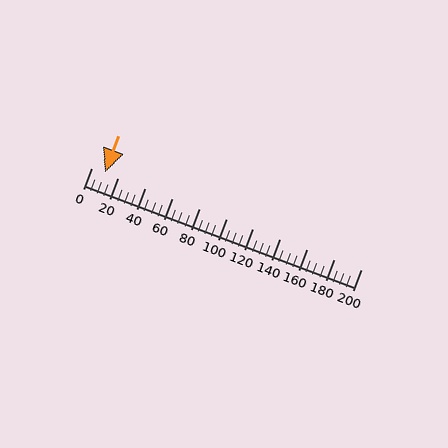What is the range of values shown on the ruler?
The ruler shows values from 0 to 200.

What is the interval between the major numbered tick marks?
The major tick marks are spaced 20 units apart.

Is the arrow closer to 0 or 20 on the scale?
The arrow is closer to 20.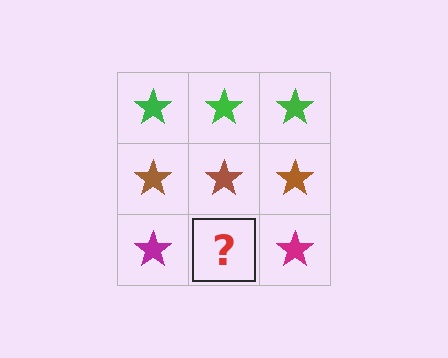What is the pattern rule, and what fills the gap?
The rule is that each row has a consistent color. The gap should be filled with a magenta star.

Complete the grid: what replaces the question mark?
The question mark should be replaced with a magenta star.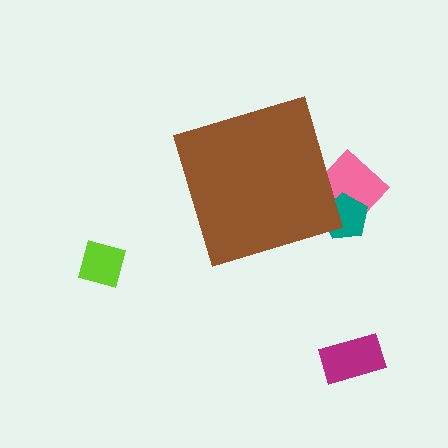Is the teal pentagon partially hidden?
Yes, the teal pentagon is partially hidden behind the brown diamond.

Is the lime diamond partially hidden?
No, the lime diamond is fully visible.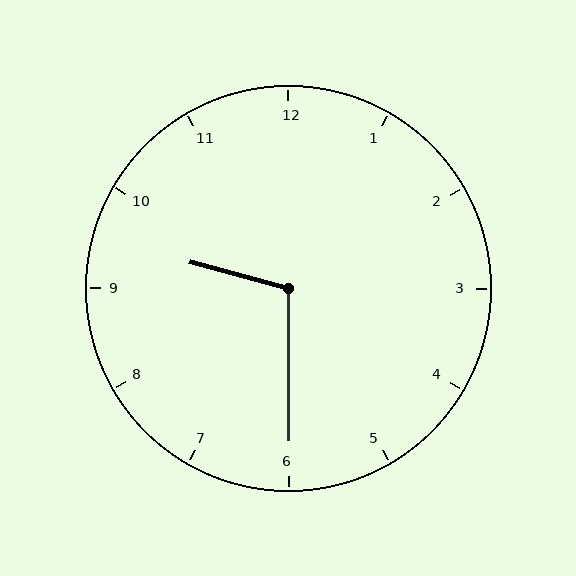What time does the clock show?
9:30.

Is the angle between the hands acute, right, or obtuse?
It is obtuse.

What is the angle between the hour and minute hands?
Approximately 105 degrees.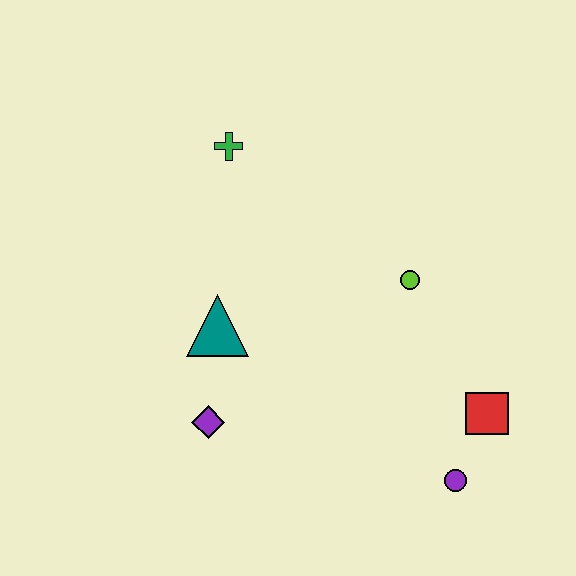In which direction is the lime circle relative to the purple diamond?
The lime circle is to the right of the purple diamond.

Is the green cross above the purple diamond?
Yes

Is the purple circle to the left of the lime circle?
No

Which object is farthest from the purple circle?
The green cross is farthest from the purple circle.